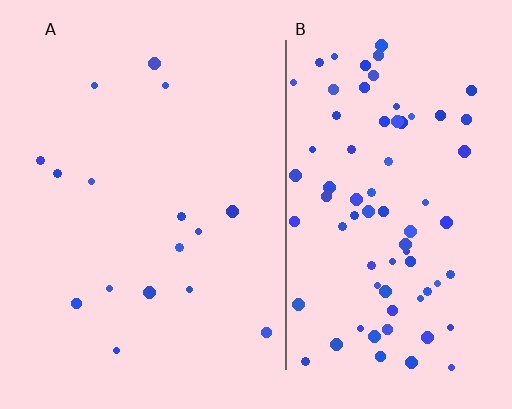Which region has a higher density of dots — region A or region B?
B (the right).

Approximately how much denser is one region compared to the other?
Approximately 4.9× — region B over region A.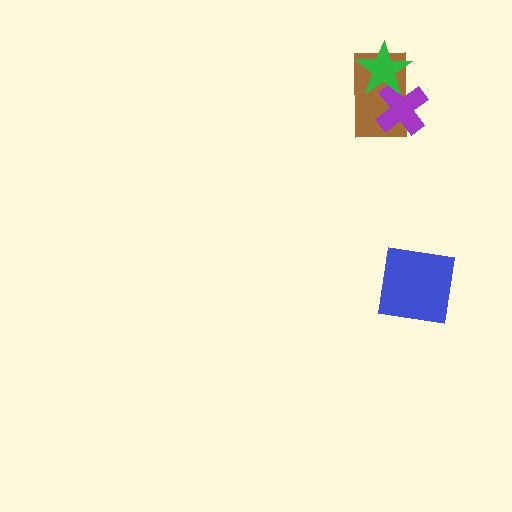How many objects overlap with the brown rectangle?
2 objects overlap with the brown rectangle.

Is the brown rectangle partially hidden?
Yes, it is partially covered by another shape.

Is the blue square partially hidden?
No, no other shape covers it.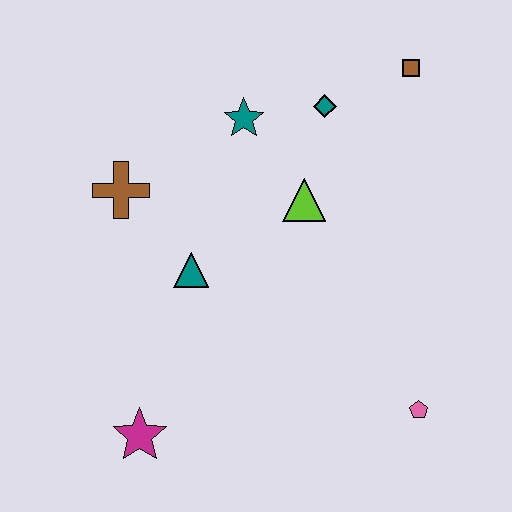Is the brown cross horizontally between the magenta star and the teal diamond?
No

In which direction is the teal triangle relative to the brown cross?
The teal triangle is below the brown cross.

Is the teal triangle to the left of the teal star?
Yes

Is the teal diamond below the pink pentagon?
No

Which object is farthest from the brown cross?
The pink pentagon is farthest from the brown cross.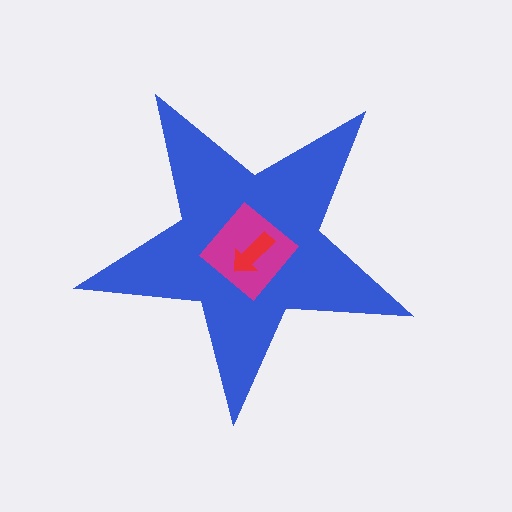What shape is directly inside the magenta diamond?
The red arrow.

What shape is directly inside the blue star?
The magenta diamond.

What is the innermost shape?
The red arrow.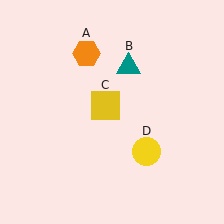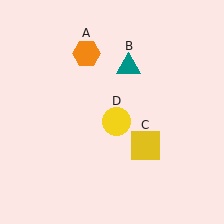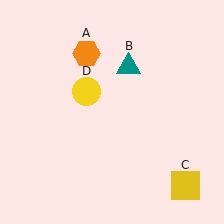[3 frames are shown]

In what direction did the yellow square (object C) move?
The yellow square (object C) moved down and to the right.